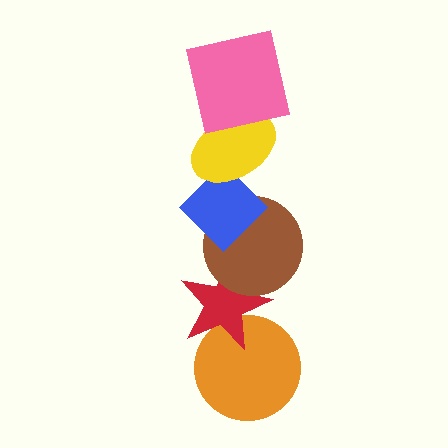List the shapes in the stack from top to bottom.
From top to bottom: the pink square, the yellow ellipse, the blue diamond, the brown circle, the red star, the orange circle.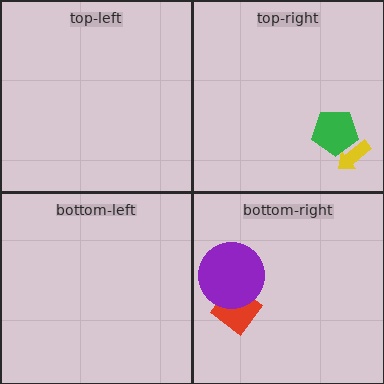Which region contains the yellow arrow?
The top-right region.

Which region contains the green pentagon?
The top-right region.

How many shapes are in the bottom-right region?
2.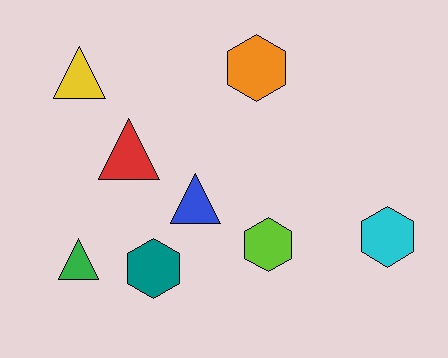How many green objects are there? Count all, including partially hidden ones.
There is 1 green object.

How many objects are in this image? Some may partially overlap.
There are 8 objects.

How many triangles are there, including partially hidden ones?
There are 4 triangles.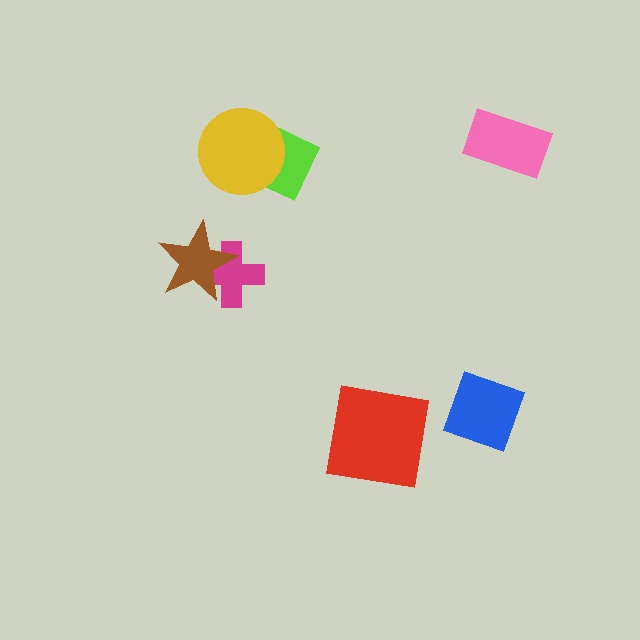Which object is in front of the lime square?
The yellow circle is in front of the lime square.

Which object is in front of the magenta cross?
The brown star is in front of the magenta cross.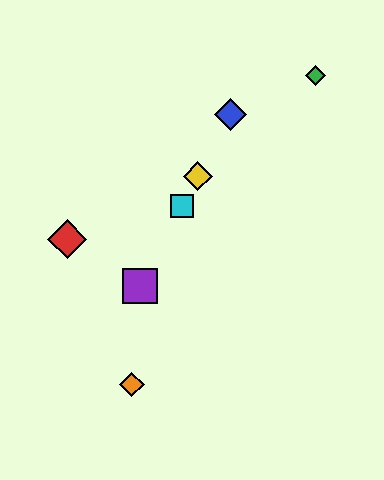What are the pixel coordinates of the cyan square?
The cyan square is at (182, 206).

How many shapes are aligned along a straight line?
4 shapes (the blue diamond, the yellow diamond, the purple square, the cyan square) are aligned along a straight line.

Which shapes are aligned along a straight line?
The blue diamond, the yellow diamond, the purple square, the cyan square are aligned along a straight line.